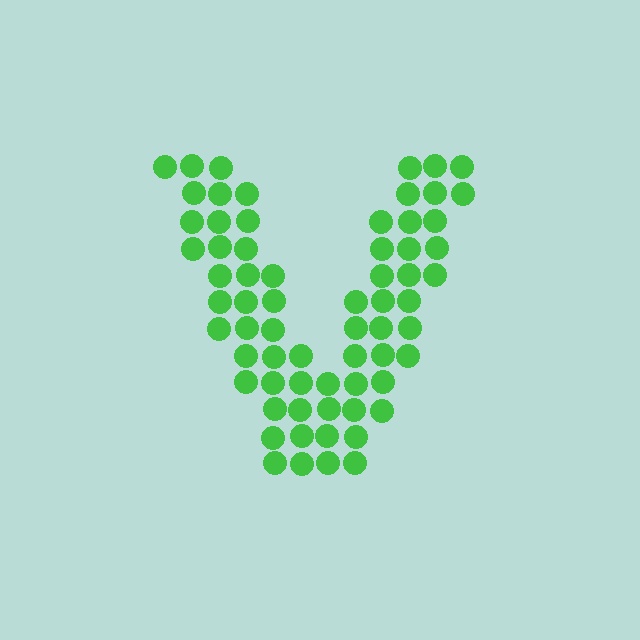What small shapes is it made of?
It is made of small circles.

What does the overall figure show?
The overall figure shows the letter V.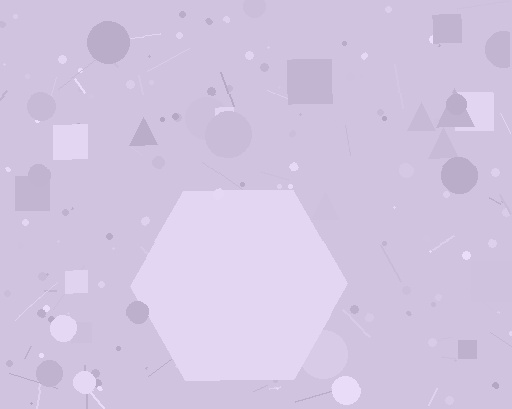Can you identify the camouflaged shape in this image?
The camouflaged shape is a hexagon.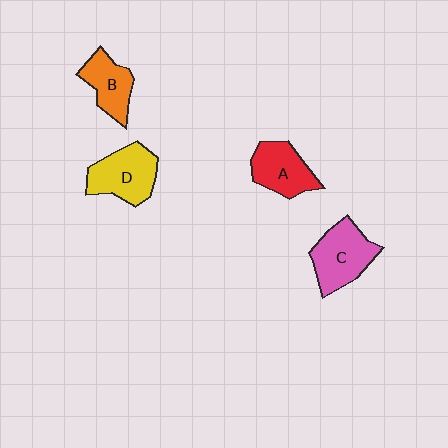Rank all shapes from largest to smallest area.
From largest to smallest: C (pink), D (yellow), A (red), B (orange).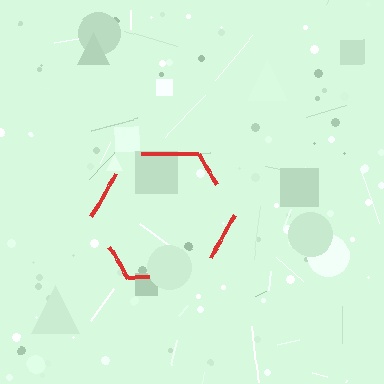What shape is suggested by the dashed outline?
The dashed outline suggests a hexagon.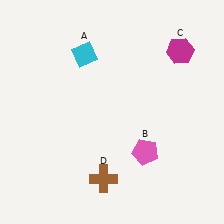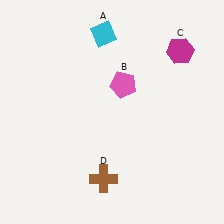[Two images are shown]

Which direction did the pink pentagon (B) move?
The pink pentagon (B) moved up.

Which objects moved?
The objects that moved are: the cyan diamond (A), the pink pentagon (B).